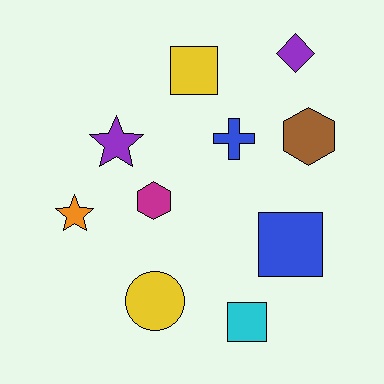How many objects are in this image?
There are 10 objects.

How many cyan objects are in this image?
There is 1 cyan object.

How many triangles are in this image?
There are no triangles.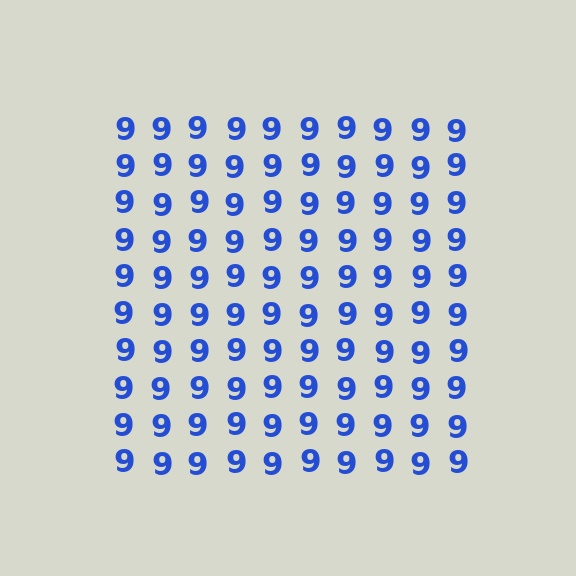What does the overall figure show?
The overall figure shows a square.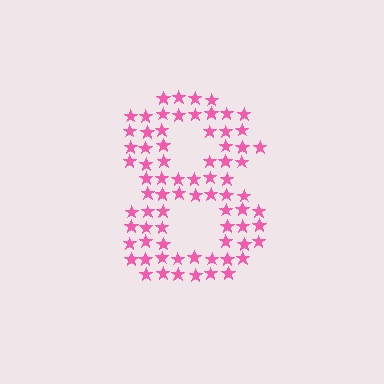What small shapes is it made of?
It is made of small stars.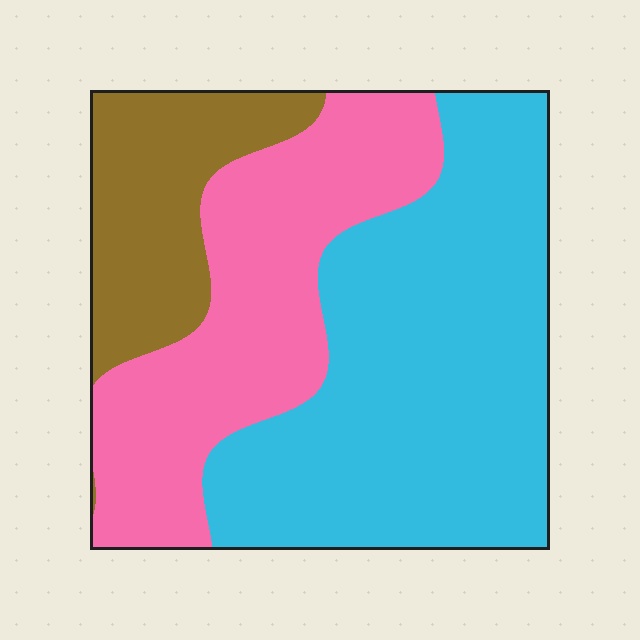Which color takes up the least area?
Brown, at roughly 20%.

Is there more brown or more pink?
Pink.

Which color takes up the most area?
Cyan, at roughly 50%.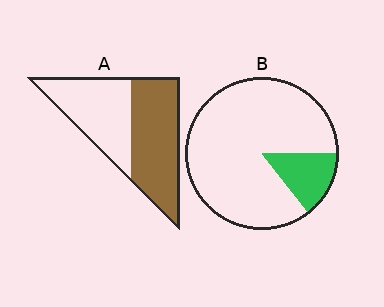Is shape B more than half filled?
No.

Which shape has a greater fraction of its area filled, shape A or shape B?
Shape A.